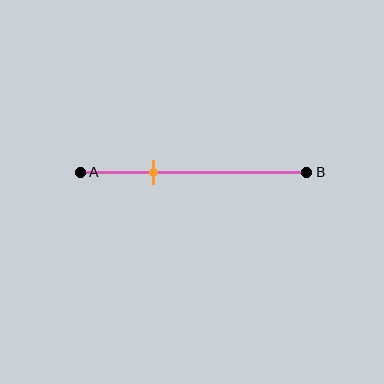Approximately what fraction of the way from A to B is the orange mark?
The orange mark is approximately 30% of the way from A to B.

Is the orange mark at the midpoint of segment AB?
No, the mark is at about 30% from A, not at the 50% midpoint.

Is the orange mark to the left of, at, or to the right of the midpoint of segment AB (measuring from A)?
The orange mark is to the left of the midpoint of segment AB.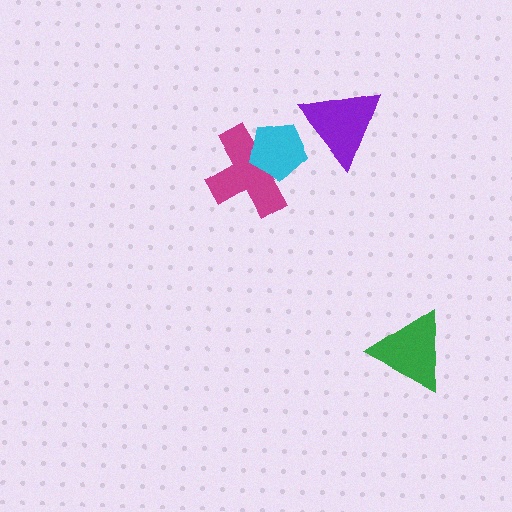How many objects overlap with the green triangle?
0 objects overlap with the green triangle.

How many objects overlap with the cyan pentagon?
2 objects overlap with the cyan pentagon.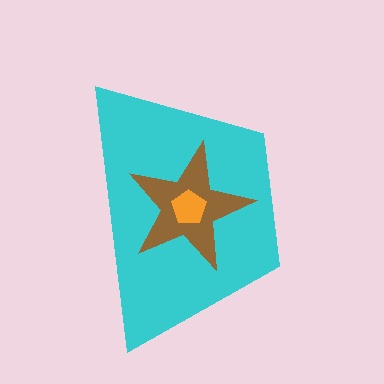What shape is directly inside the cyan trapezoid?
The brown star.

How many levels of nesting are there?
3.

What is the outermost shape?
The cyan trapezoid.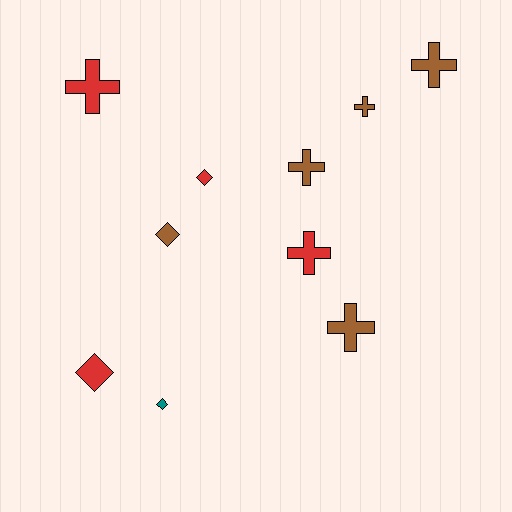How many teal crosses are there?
There are no teal crosses.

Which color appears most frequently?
Brown, with 5 objects.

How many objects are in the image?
There are 10 objects.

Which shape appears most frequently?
Cross, with 6 objects.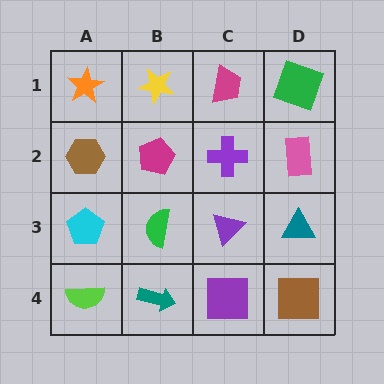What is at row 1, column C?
A magenta trapezoid.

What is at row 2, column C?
A purple cross.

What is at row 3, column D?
A teal triangle.